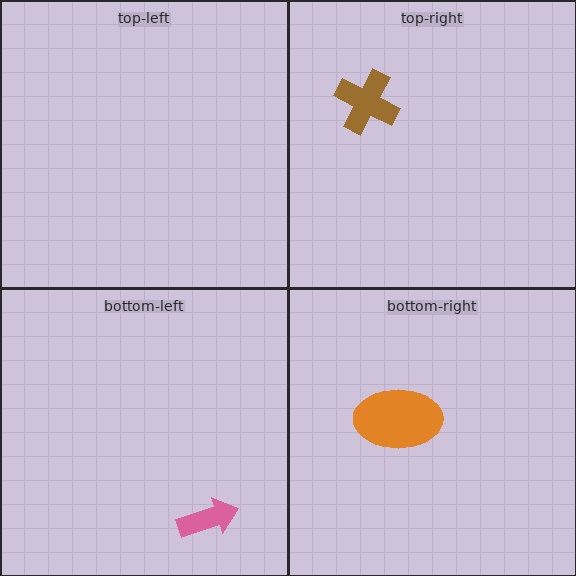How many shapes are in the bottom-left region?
1.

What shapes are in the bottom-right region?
The orange ellipse.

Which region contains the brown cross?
The top-right region.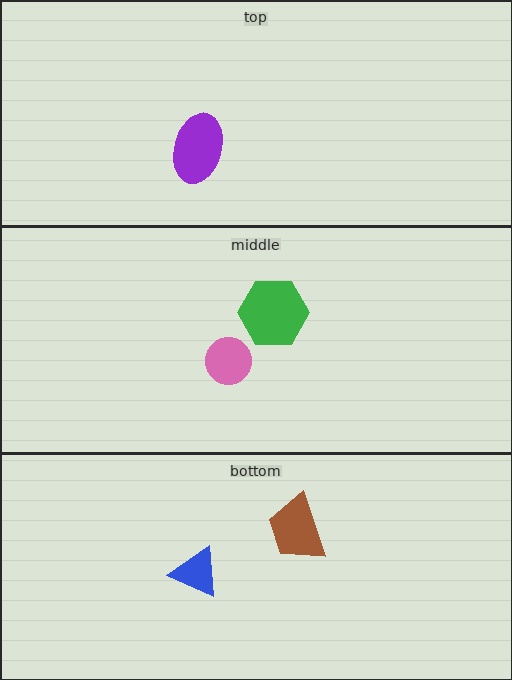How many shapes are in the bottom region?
2.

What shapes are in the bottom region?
The blue triangle, the brown trapezoid.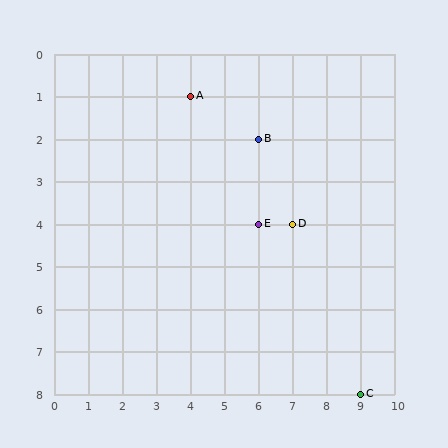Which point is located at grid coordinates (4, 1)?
Point A is at (4, 1).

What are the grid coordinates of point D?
Point D is at grid coordinates (7, 4).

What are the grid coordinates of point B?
Point B is at grid coordinates (6, 2).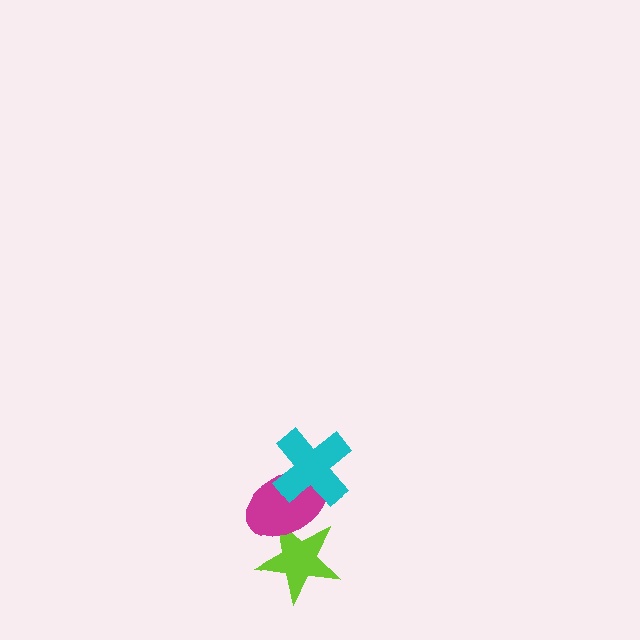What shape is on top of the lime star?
The magenta ellipse is on top of the lime star.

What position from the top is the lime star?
The lime star is 3rd from the top.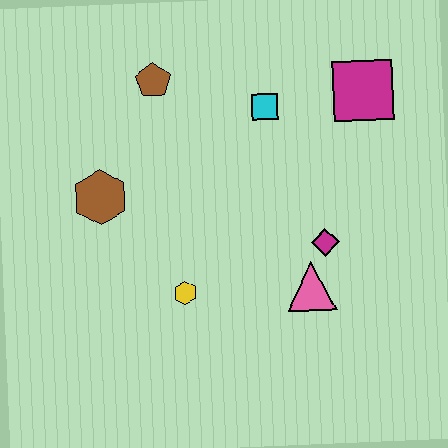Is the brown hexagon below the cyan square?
Yes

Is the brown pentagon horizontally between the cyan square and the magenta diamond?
No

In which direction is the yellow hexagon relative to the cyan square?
The yellow hexagon is below the cyan square.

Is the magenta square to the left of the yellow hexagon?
No